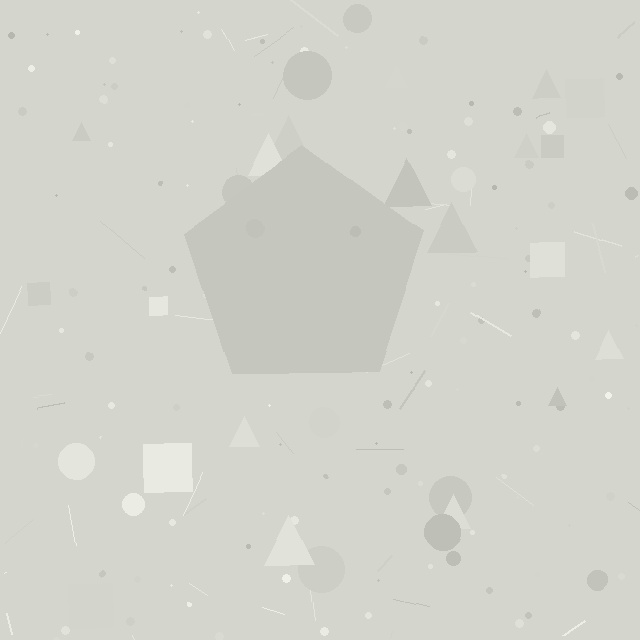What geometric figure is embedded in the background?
A pentagon is embedded in the background.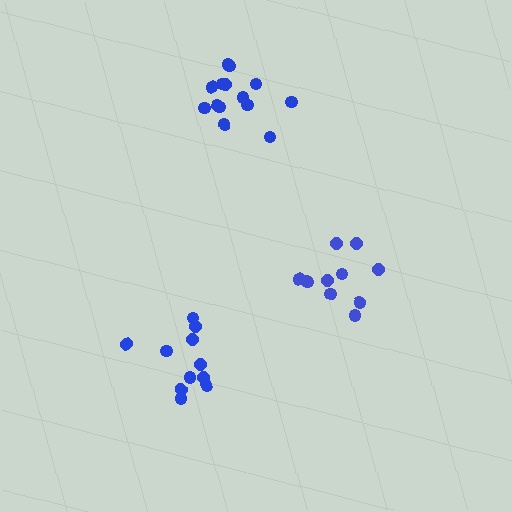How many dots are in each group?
Group 1: 14 dots, Group 2: 11 dots, Group 3: 11 dots (36 total).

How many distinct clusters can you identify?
There are 3 distinct clusters.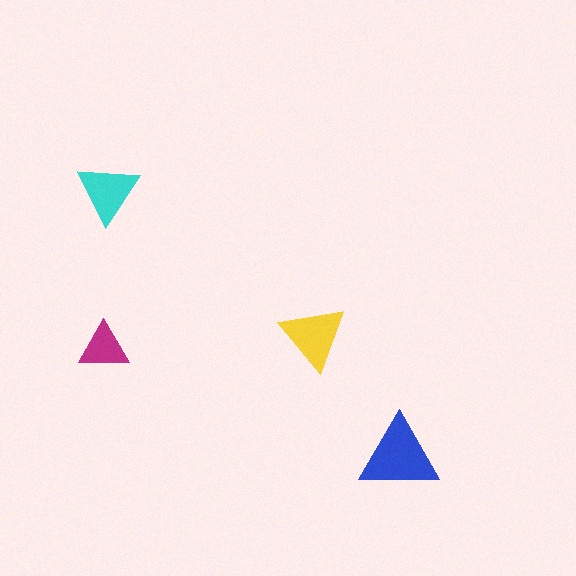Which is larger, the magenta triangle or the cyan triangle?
The cyan one.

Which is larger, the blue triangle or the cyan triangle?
The blue one.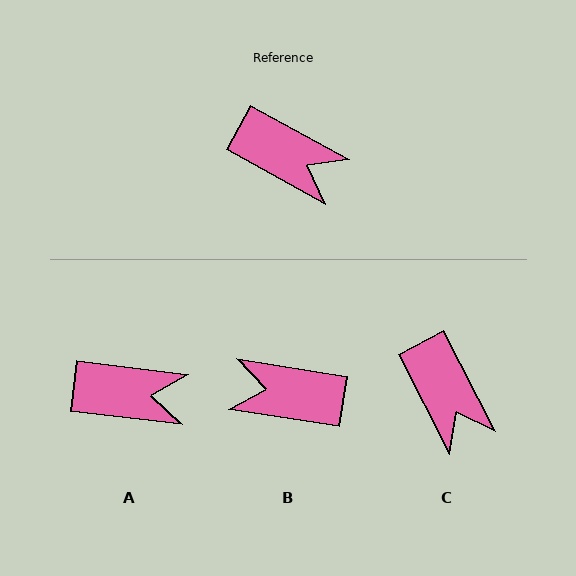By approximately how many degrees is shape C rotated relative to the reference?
Approximately 34 degrees clockwise.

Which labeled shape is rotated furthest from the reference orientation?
B, about 160 degrees away.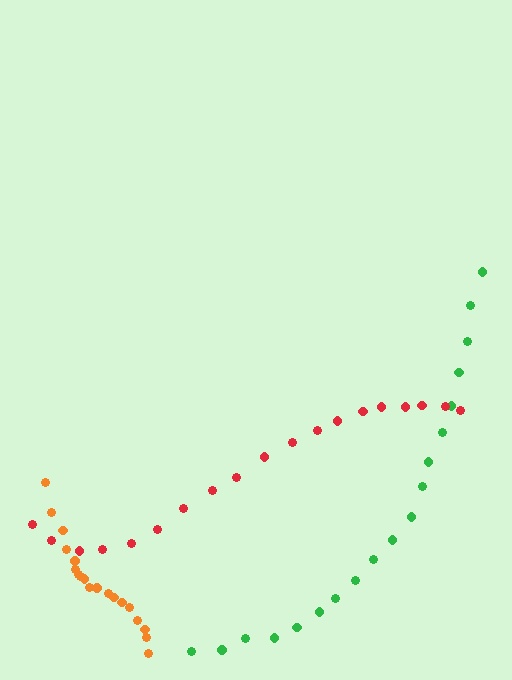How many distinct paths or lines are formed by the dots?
There are 3 distinct paths.